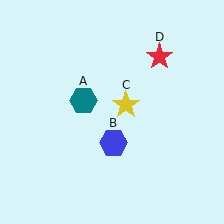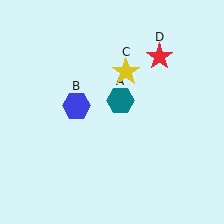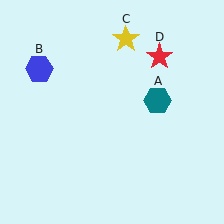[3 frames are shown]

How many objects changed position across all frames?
3 objects changed position: teal hexagon (object A), blue hexagon (object B), yellow star (object C).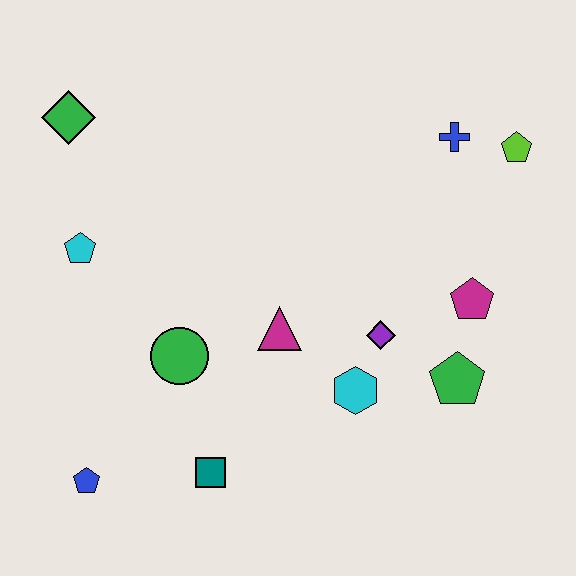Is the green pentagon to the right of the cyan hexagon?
Yes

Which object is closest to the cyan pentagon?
The green diamond is closest to the cyan pentagon.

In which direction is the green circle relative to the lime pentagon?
The green circle is to the left of the lime pentagon.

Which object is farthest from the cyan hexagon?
The green diamond is farthest from the cyan hexagon.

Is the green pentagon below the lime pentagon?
Yes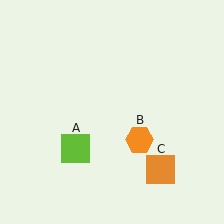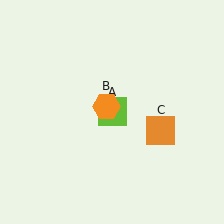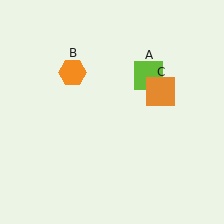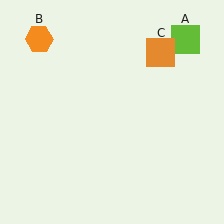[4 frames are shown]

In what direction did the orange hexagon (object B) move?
The orange hexagon (object B) moved up and to the left.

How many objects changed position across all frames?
3 objects changed position: lime square (object A), orange hexagon (object B), orange square (object C).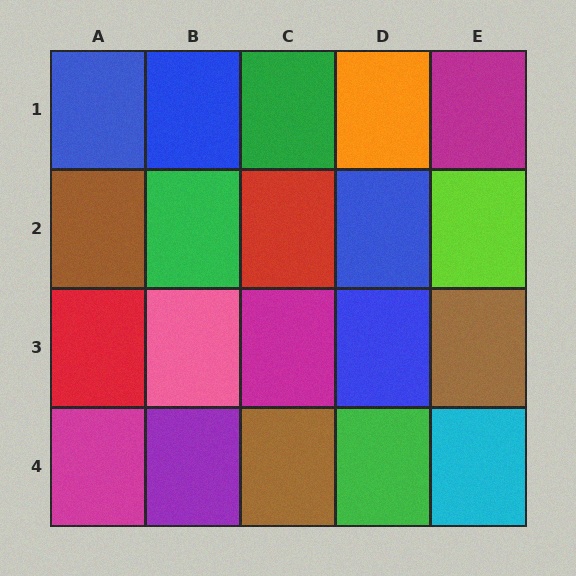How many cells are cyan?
1 cell is cyan.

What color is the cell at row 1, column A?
Blue.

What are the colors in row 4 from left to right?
Magenta, purple, brown, green, cyan.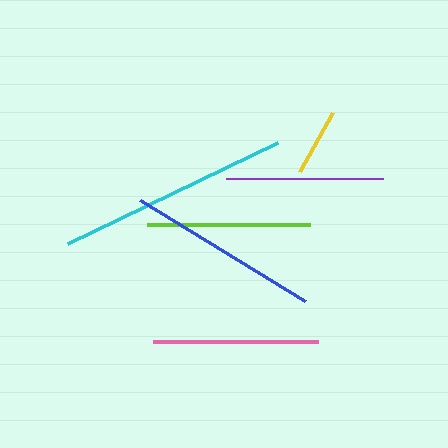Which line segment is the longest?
The cyan line is the longest at approximately 233 pixels.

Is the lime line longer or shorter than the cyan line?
The cyan line is longer than the lime line.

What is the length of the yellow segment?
The yellow segment is approximately 68 pixels long.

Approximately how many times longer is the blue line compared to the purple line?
The blue line is approximately 1.2 times the length of the purple line.